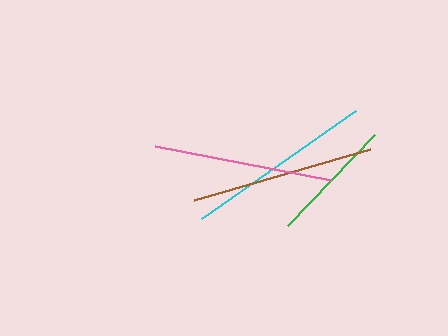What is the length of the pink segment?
The pink segment is approximately 180 pixels long.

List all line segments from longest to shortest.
From longest to shortest: cyan, brown, pink, green.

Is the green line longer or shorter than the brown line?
The brown line is longer than the green line.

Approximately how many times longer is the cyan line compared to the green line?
The cyan line is approximately 1.5 times the length of the green line.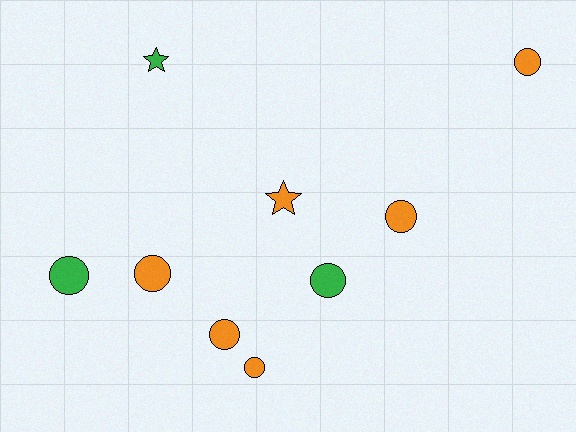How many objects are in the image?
There are 9 objects.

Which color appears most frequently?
Orange, with 6 objects.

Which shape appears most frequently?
Circle, with 7 objects.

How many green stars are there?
There is 1 green star.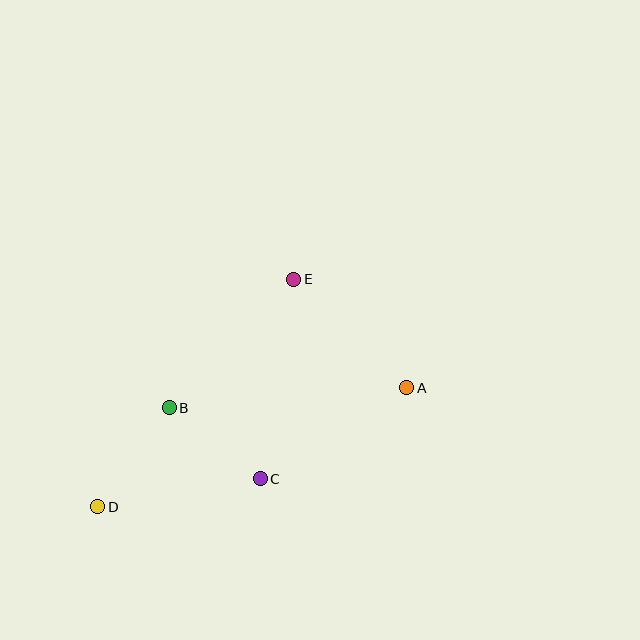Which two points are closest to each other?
Points B and C are closest to each other.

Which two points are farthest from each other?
Points A and D are farthest from each other.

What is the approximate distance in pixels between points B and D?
The distance between B and D is approximately 122 pixels.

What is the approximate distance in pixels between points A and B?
The distance between A and B is approximately 238 pixels.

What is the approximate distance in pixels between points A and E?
The distance between A and E is approximately 156 pixels.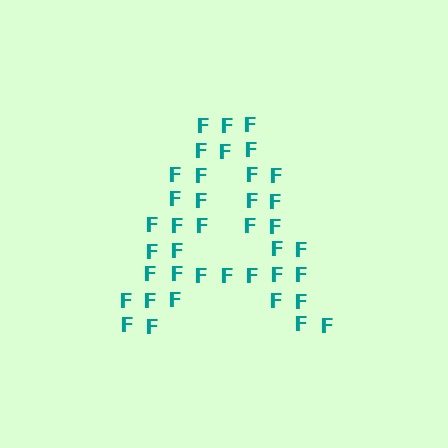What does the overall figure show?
The overall figure shows the letter A.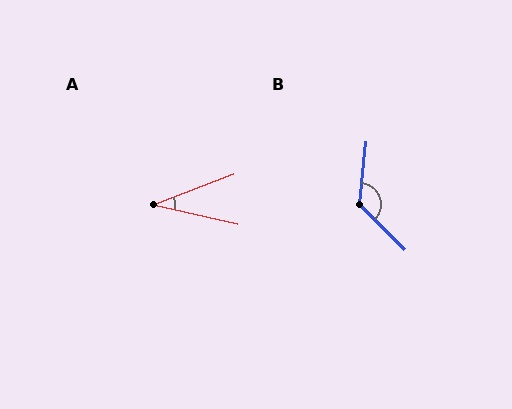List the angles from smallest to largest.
A (34°), B (129°).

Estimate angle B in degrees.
Approximately 129 degrees.